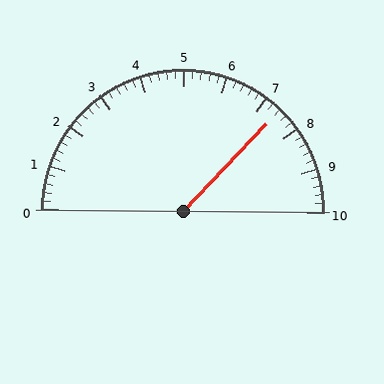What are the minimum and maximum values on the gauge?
The gauge ranges from 0 to 10.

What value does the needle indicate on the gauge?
The needle indicates approximately 7.4.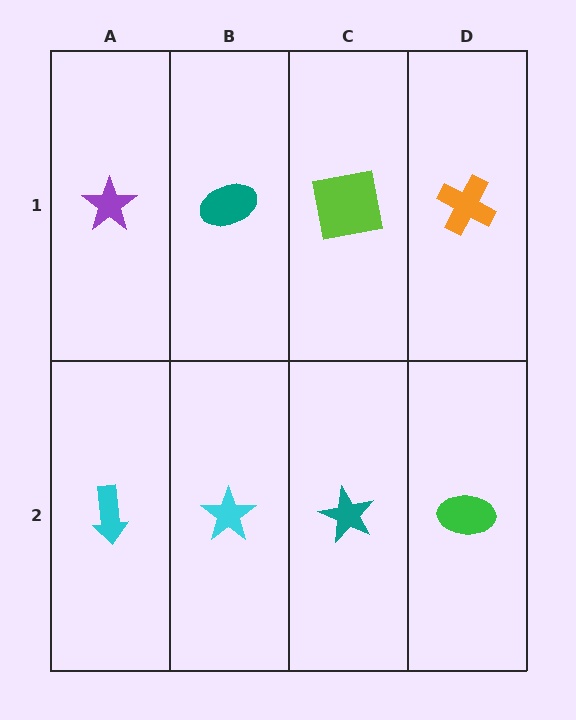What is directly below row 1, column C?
A teal star.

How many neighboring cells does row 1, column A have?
2.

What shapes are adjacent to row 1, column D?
A green ellipse (row 2, column D), a lime square (row 1, column C).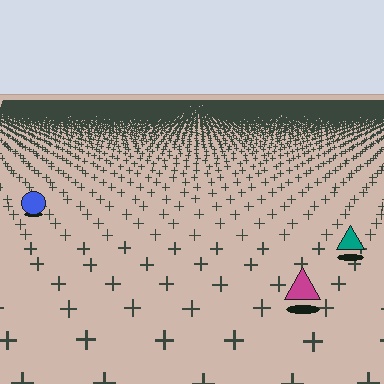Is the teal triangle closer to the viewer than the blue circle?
Yes. The teal triangle is closer — you can tell from the texture gradient: the ground texture is coarser near it.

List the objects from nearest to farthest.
From nearest to farthest: the magenta triangle, the teal triangle, the blue circle.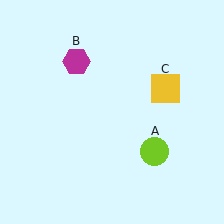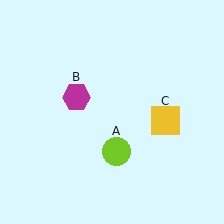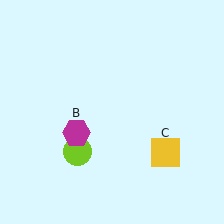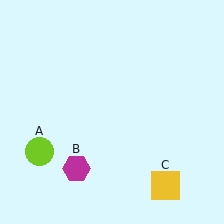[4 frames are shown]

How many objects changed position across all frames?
3 objects changed position: lime circle (object A), magenta hexagon (object B), yellow square (object C).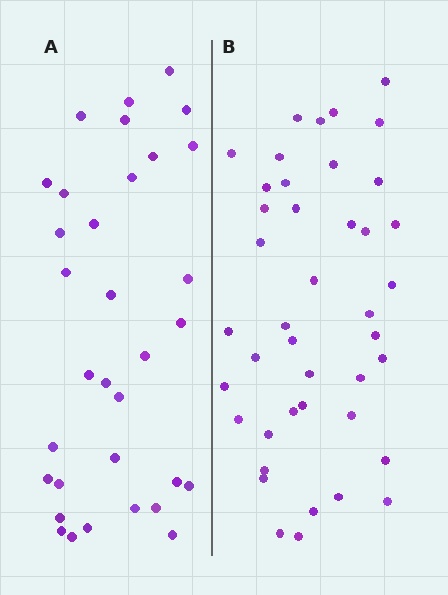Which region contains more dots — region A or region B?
Region B (the right region) has more dots.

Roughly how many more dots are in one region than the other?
Region B has roughly 8 or so more dots than region A.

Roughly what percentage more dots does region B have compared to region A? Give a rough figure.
About 25% more.